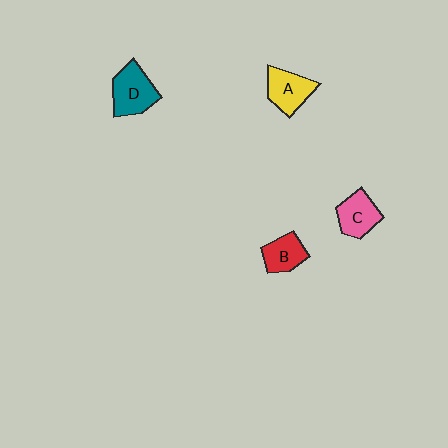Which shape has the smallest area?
Shape B (red).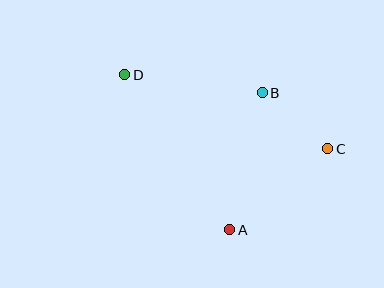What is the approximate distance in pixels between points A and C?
The distance between A and C is approximately 127 pixels.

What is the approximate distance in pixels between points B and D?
The distance between B and D is approximately 139 pixels.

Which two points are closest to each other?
Points B and C are closest to each other.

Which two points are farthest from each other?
Points C and D are farthest from each other.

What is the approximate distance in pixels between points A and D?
The distance between A and D is approximately 188 pixels.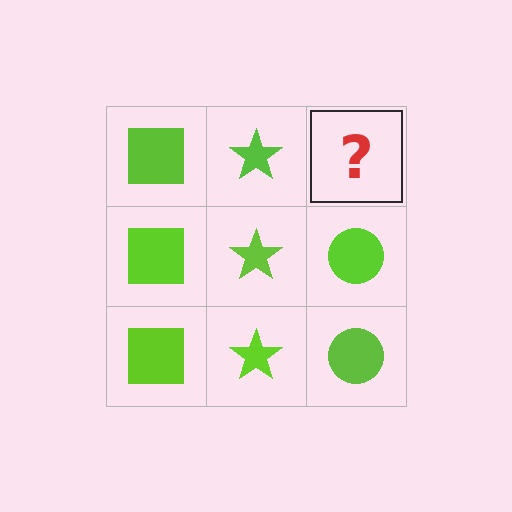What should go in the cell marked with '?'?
The missing cell should contain a lime circle.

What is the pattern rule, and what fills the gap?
The rule is that each column has a consistent shape. The gap should be filled with a lime circle.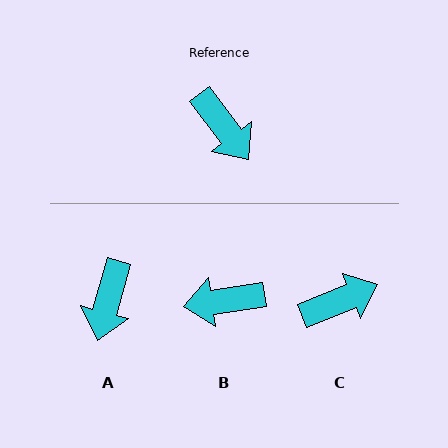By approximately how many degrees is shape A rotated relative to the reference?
Approximately 52 degrees clockwise.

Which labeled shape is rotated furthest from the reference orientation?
B, about 119 degrees away.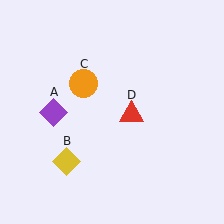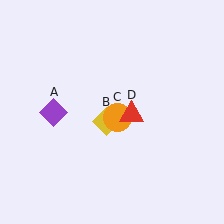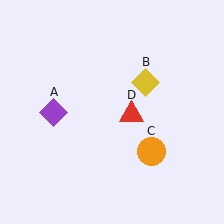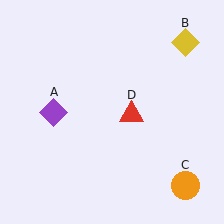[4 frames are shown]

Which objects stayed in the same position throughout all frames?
Purple diamond (object A) and red triangle (object D) remained stationary.